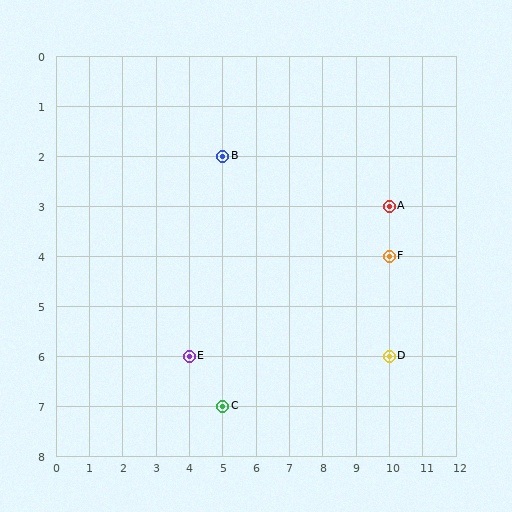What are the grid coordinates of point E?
Point E is at grid coordinates (4, 6).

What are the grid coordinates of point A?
Point A is at grid coordinates (10, 3).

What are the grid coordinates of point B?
Point B is at grid coordinates (5, 2).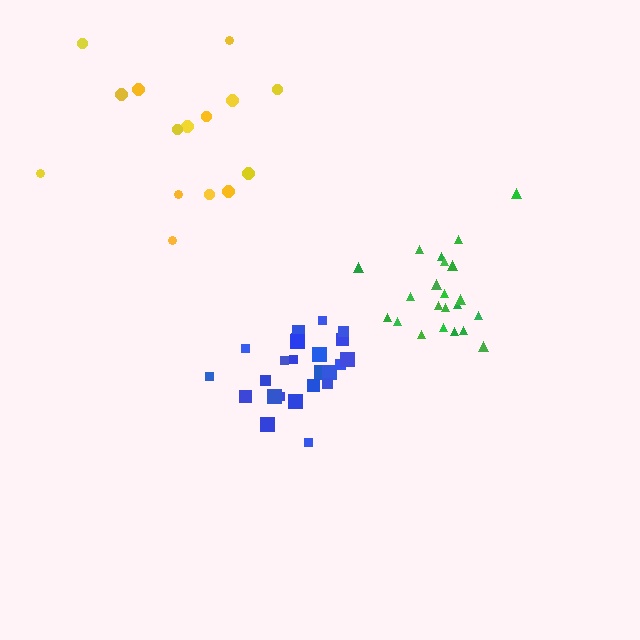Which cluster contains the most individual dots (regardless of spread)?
Blue (24).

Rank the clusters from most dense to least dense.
green, blue, yellow.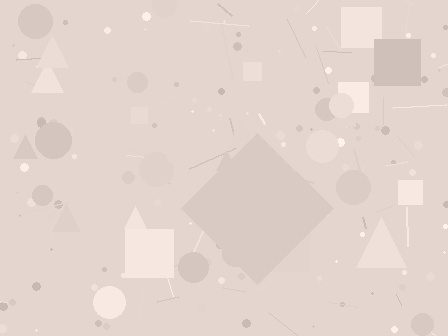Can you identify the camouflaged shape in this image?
The camouflaged shape is a diamond.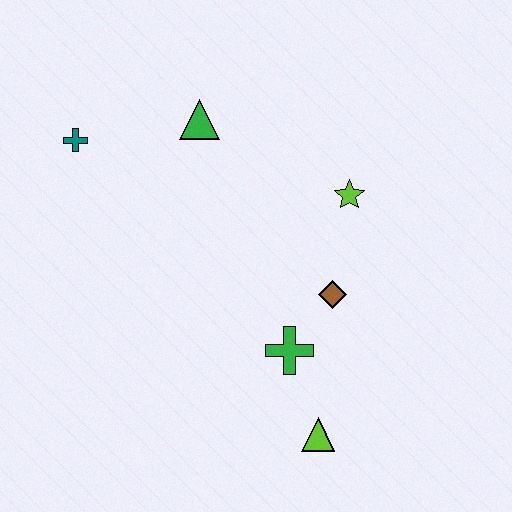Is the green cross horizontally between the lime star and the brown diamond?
No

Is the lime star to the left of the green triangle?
No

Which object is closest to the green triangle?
The teal cross is closest to the green triangle.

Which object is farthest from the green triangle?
The lime triangle is farthest from the green triangle.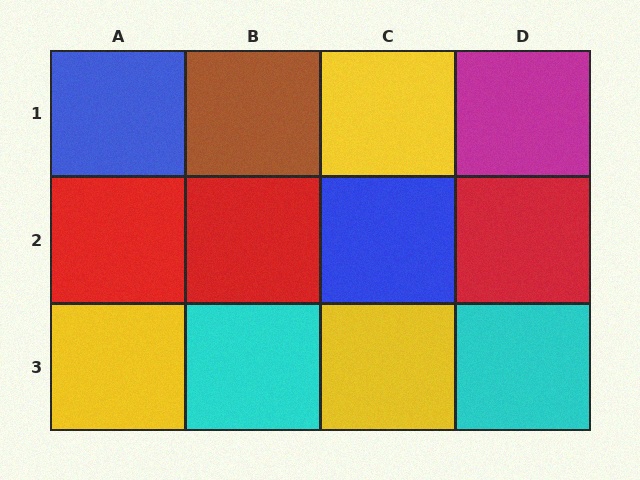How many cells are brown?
1 cell is brown.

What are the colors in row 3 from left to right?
Yellow, cyan, yellow, cyan.